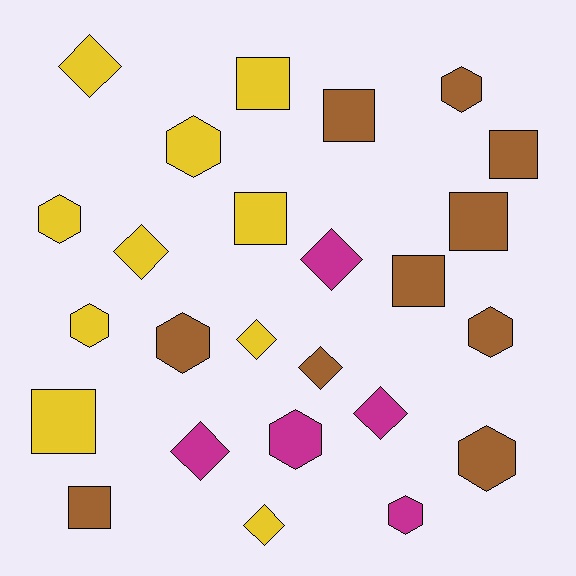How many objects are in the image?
There are 25 objects.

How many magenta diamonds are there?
There are 3 magenta diamonds.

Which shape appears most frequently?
Hexagon, with 9 objects.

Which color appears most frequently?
Yellow, with 10 objects.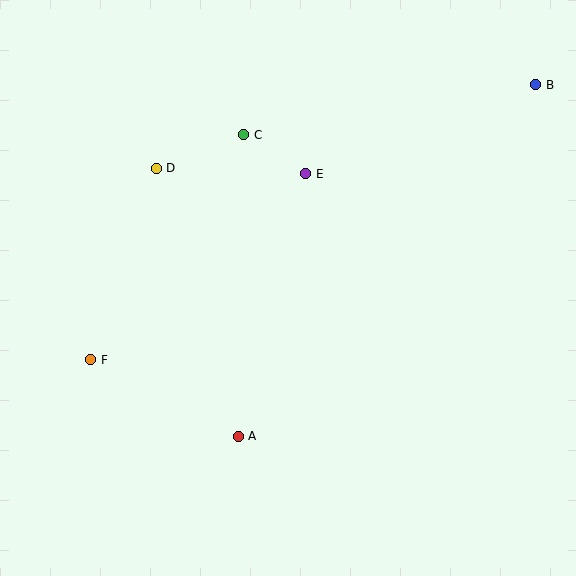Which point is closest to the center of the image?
Point E at (306, 174) is closest to the center.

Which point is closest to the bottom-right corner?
Point A is closest to the bottom-right corner.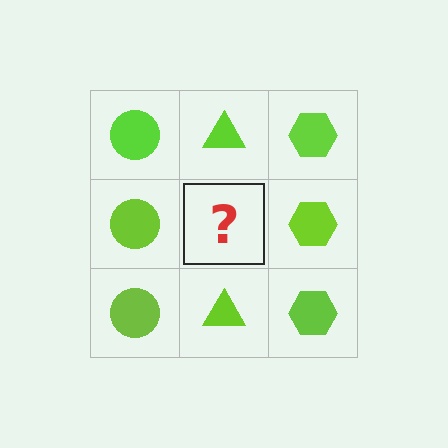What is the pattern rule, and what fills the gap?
The rule is that each column has a consistent shape. The gap should be filled with a lime triangle.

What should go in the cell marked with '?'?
The missing cell should contain a lime triangle.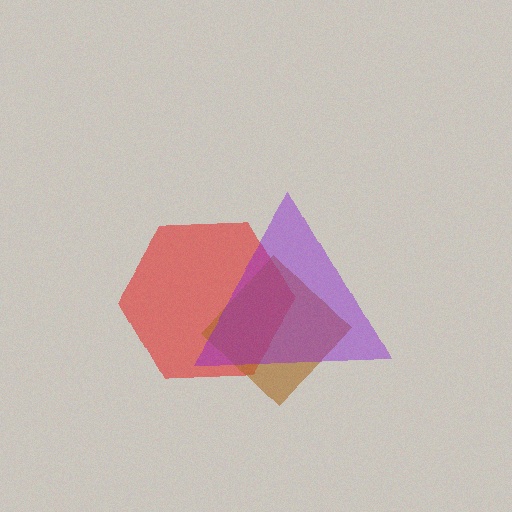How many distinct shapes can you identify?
There are 3 distinct shapes: a red hexagon, a brown diamond, a purple triangle.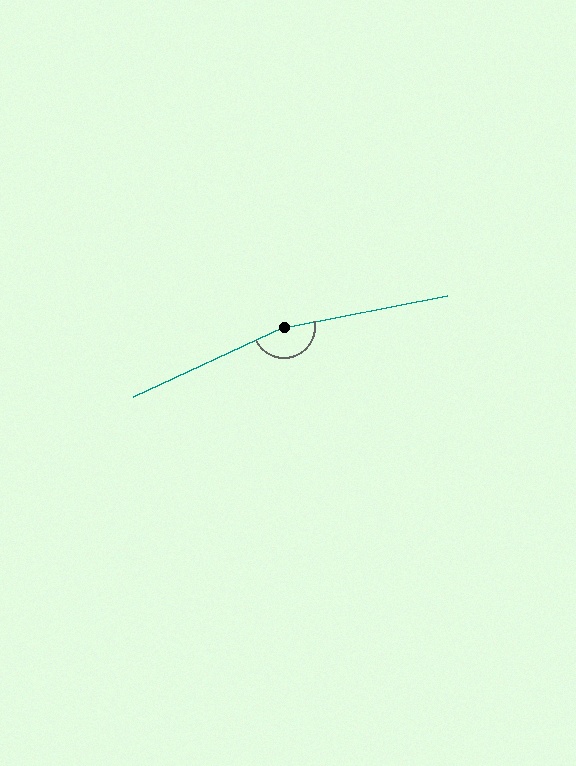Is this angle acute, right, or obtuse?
It is obtuse.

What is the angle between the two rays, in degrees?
Approximately 166 degrees.